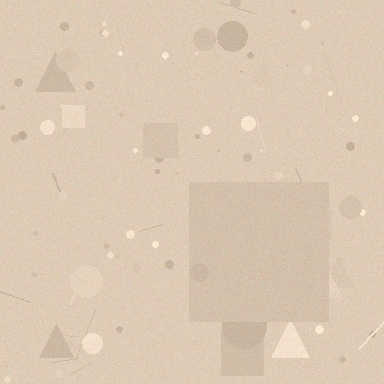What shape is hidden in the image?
A square is hidden in the image.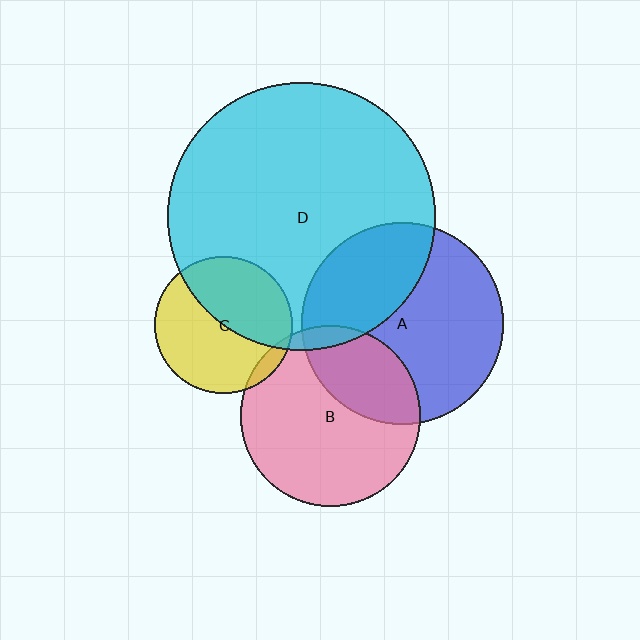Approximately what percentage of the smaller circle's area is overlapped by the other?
Approximately 45%.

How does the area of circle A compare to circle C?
Approximately 2.2 times.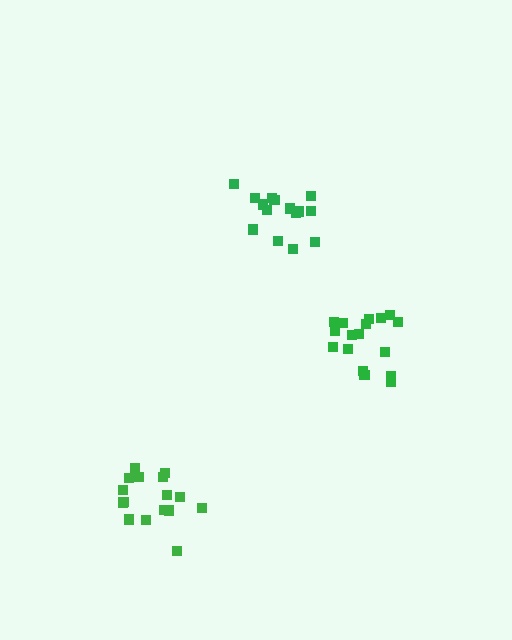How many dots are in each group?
Group 1: 17 dots, Group 2: 16 dots, Group 3: 15 dots (48 total).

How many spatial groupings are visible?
There are 3 spatial groupings.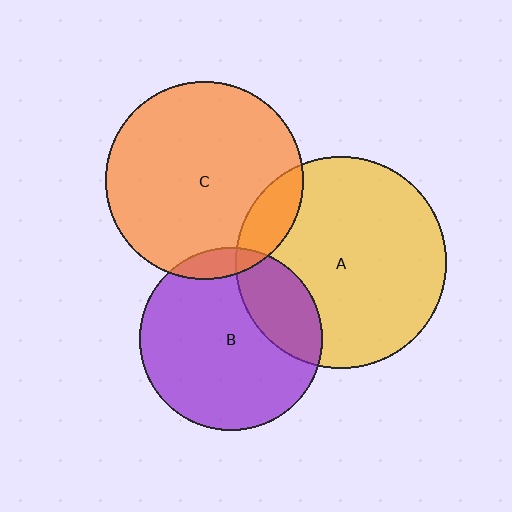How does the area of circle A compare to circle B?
Approximately 1.3 times.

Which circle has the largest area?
Circle A (yellow).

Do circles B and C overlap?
Yes.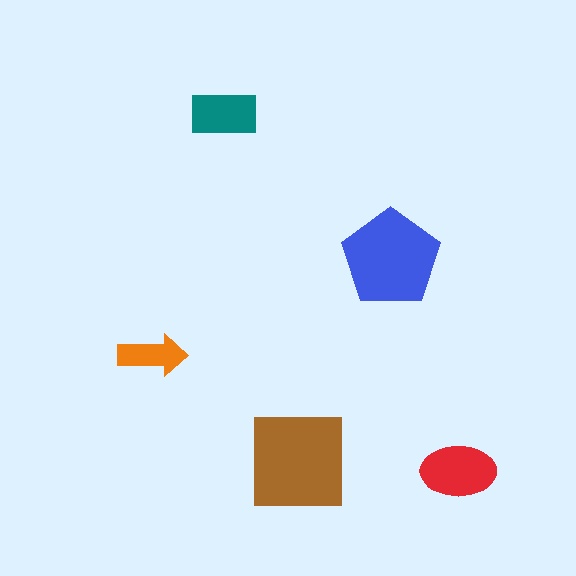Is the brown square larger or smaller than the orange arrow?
Larger.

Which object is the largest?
The brown square.